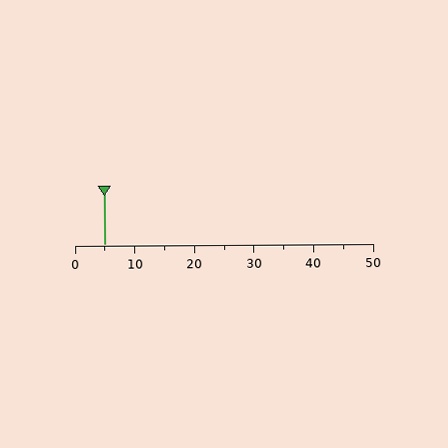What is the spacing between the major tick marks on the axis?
The major ticks are spaced 10 apart.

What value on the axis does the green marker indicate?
The marker indicates approximately 5.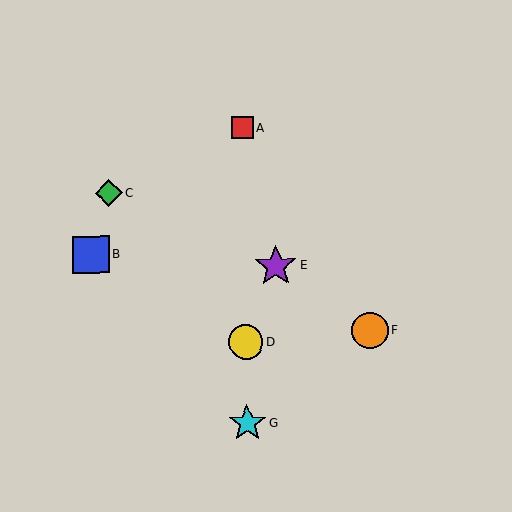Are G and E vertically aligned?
No, G is at x≈247 and E is at x≈276.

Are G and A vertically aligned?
Yes, both are at x≈247.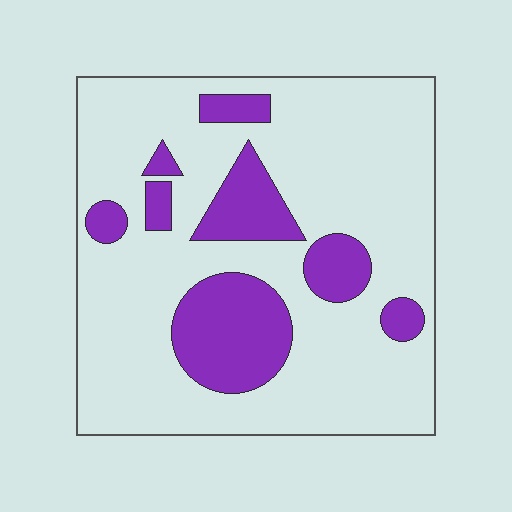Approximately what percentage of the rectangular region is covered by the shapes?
Approximately 20%.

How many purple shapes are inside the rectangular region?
8.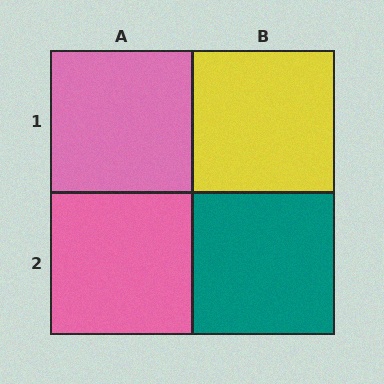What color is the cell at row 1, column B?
Yellow.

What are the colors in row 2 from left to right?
Pink, teal.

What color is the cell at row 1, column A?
Pink.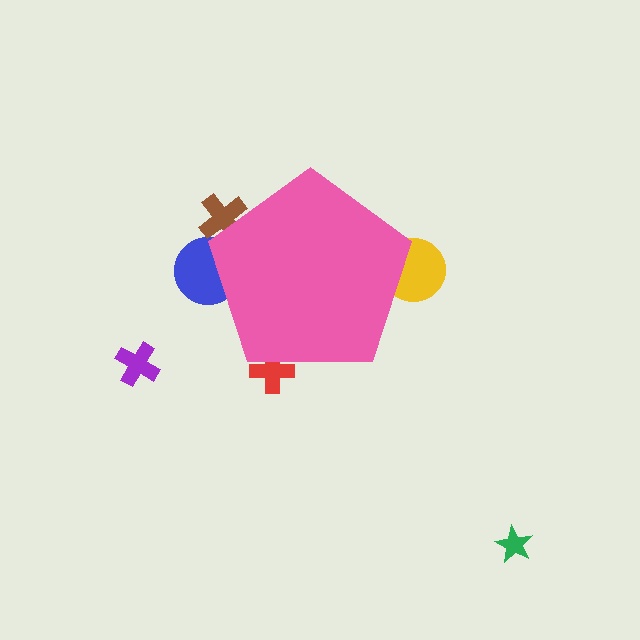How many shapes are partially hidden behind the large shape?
4 shapes are partially hidden.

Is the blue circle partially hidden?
Yes, the blue circle is partially hidden behind the pink pentagon.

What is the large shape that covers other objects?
A pink pentagon.